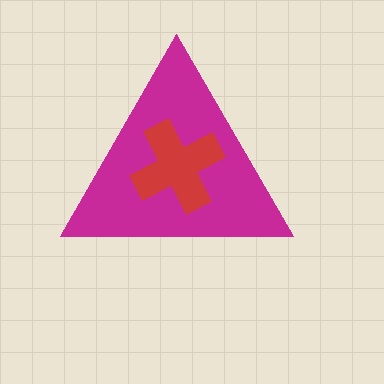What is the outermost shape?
The magenta triangle.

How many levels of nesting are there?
2.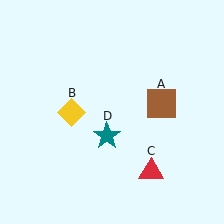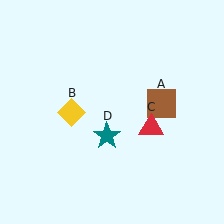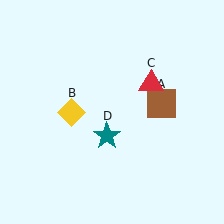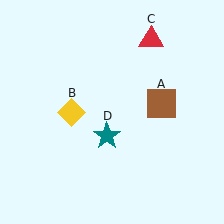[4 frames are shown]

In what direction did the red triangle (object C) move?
The red triangle (object C) moved up.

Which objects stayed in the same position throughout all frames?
Brown square (object A) and yellow diamond (object B) and teal star (object D) remained stationary.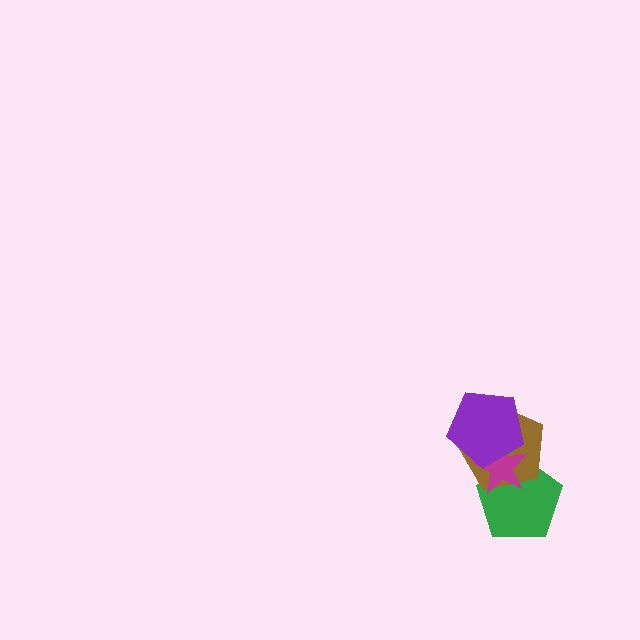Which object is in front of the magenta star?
The purple pentagon is in front of the magenta star.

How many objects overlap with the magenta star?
3 objects overlap with the magenta star.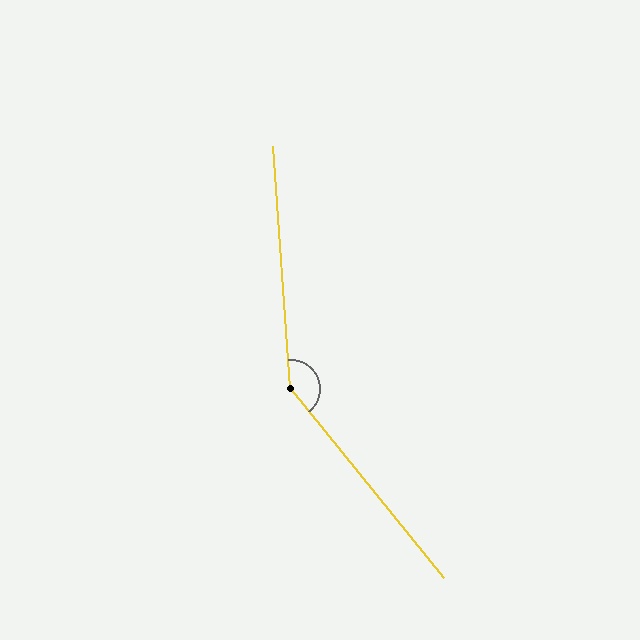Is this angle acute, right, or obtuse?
It is obtuse.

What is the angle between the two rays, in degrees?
Approximately 145 degrees.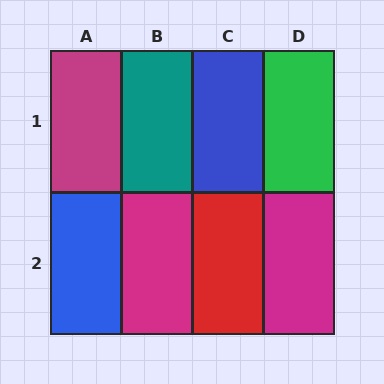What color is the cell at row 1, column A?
Magenta.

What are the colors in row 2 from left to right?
Blue, magenta, red, magenta.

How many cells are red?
1 cell is red.